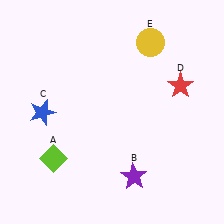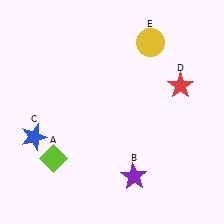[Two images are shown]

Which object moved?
The blue star (C) moved down.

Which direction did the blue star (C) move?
The blue star (C) moved down.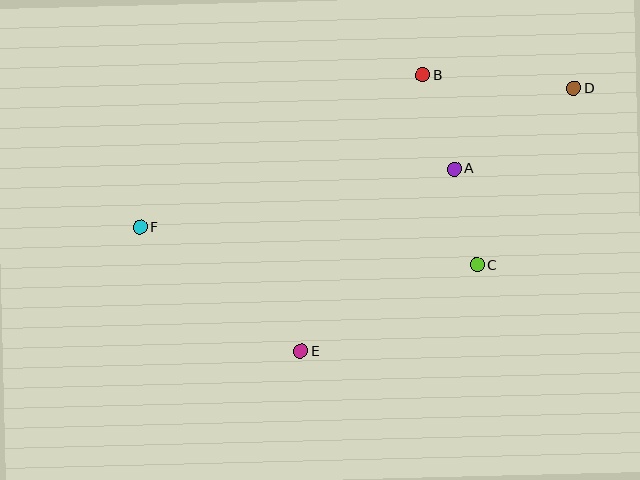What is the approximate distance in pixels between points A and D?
The distance between A and D is approximately 144 pixels.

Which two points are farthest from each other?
Points D and F are farthest from each other.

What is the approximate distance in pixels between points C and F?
The distance between C and F is approximately 339 pixels.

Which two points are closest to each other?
Points A and C are closest to each other.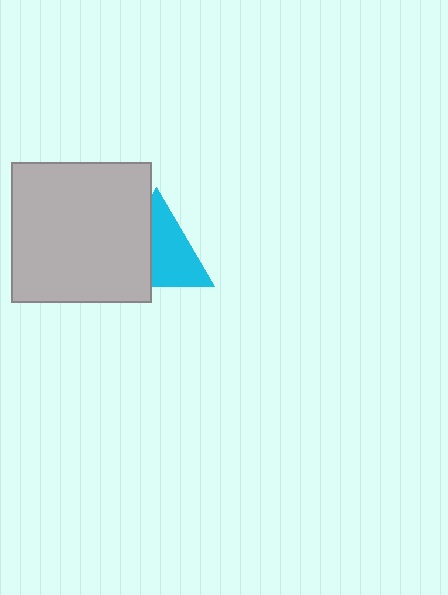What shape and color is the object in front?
The object in front is a light gray square.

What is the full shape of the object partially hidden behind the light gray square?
The partially hidden object is a cyan triangle.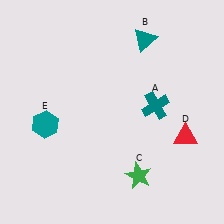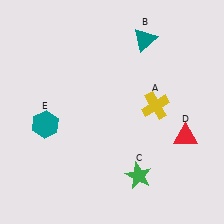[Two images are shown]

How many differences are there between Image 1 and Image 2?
There is 1 difference between the two images.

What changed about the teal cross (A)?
In Image 1, A is teal. In Image 2, it changed to yellow.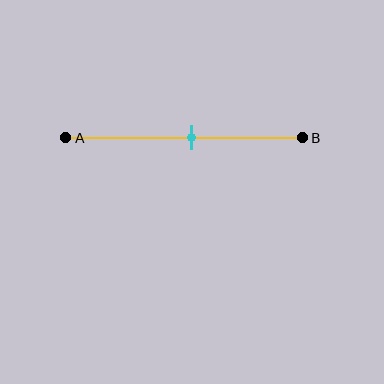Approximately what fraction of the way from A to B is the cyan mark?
The cyan mark is approximately 55% of the way from A to B.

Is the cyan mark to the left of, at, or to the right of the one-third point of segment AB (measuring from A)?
The cyan mark is to the right of the one-third point of segment AB.